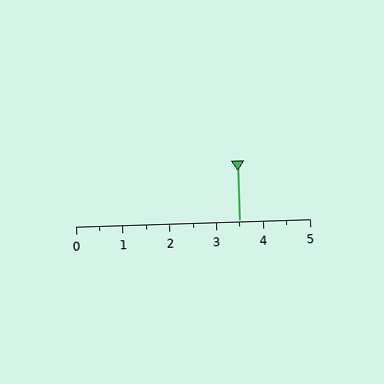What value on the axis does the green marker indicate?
The marker indicates approximately 3.5.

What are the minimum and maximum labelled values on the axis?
The axis runs from 0 to 5.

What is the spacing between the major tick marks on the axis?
The major ticks are spaced 1 apart.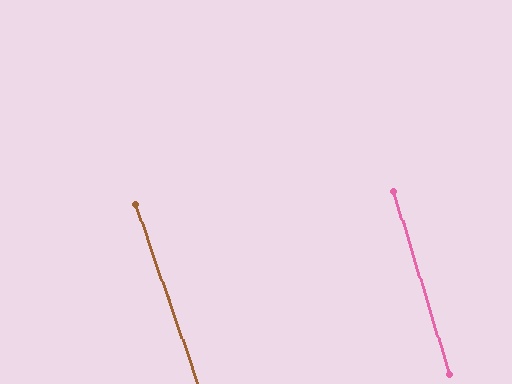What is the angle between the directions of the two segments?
Approximately 2 degrees.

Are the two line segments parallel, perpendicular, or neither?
Parallel — their directions differ by only 1.9°.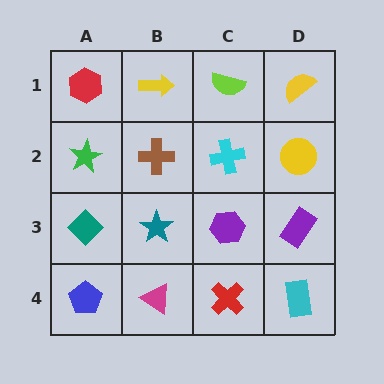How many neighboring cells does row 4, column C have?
3.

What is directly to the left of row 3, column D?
A purple hexagon.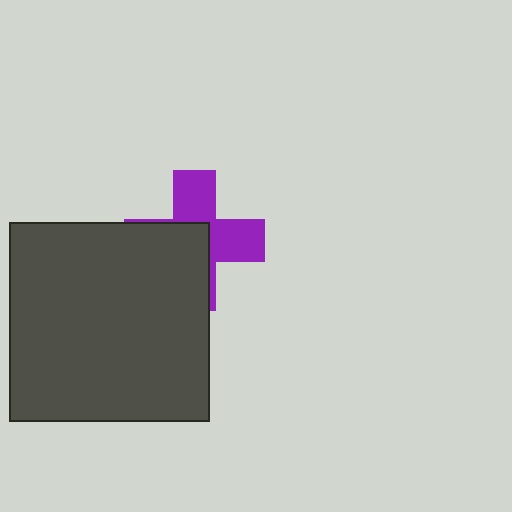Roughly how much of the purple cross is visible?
About half of it is visible (roughly 48%).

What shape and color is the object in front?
The object in front is a dark gray square.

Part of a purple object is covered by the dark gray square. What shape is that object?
It is a cross.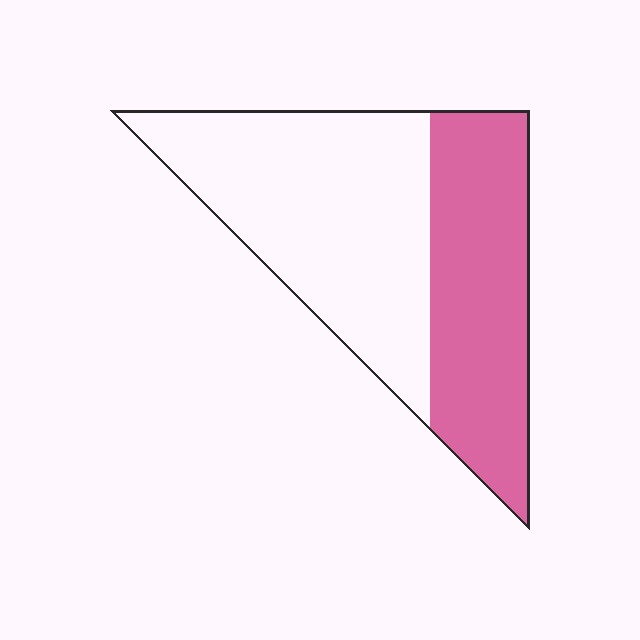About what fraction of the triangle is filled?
About two fifths (2/5).